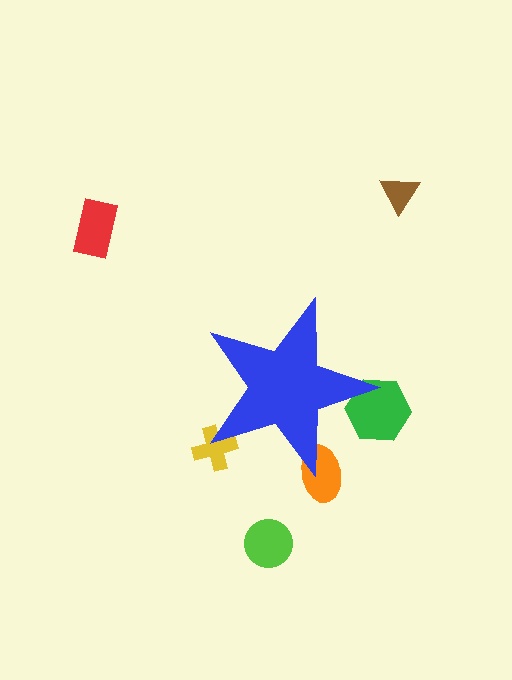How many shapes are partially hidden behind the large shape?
3 shapes are partially hidden.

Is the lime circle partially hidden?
No, the lime circle is fully visible.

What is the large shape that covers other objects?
A blue star.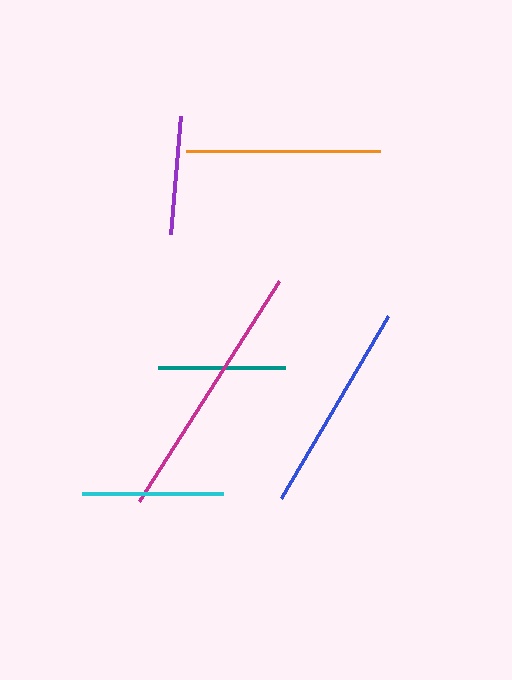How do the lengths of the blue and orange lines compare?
The blue and orange lines are approximately the same length.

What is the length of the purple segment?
The purple segment is approximately 118 pixels long.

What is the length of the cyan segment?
The cyan segment is approximately 140 pixels long.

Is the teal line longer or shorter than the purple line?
The teal line is longer than the purple line.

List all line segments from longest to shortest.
From longest to shortest: magenta, blue, orange, cyan, teal, purple.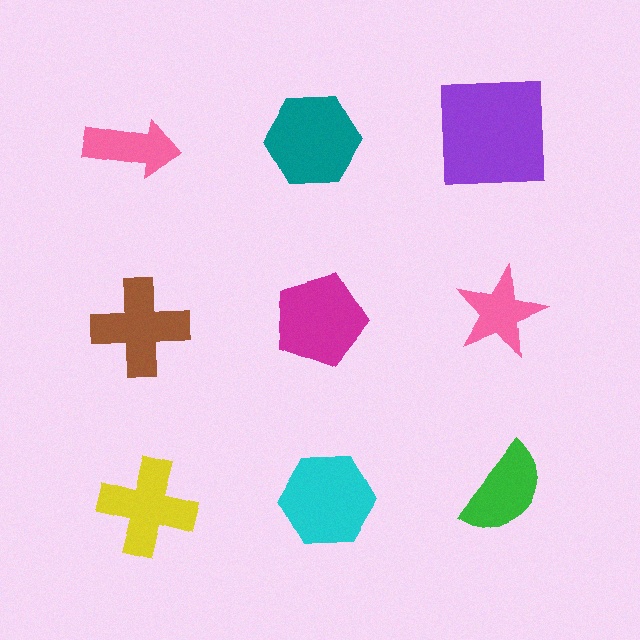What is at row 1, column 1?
A pink arrow.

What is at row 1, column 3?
A purple square.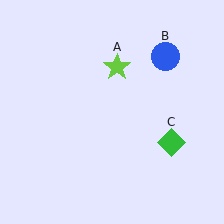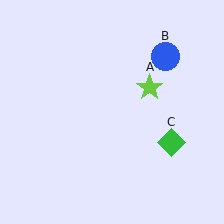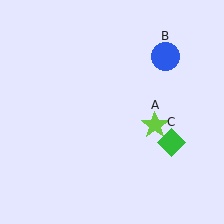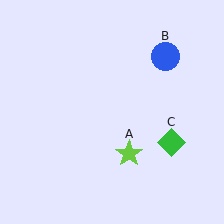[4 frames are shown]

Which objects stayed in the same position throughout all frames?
Blue circle (object B) and green diamond (object C) remained stationary.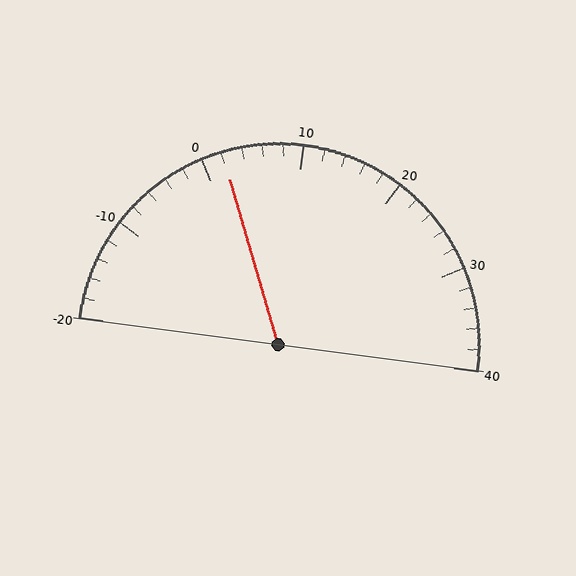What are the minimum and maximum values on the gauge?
The gauge ranges from -20 to 40.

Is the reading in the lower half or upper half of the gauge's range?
The reading is in the lower half of the range (-20 to 40).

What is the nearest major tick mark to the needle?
The nearest major tick mark is 0.